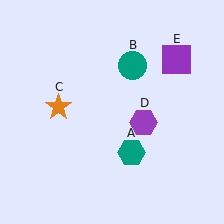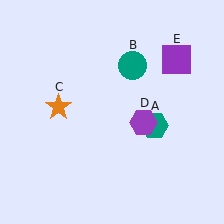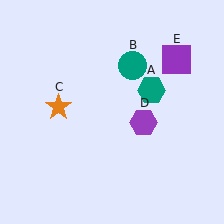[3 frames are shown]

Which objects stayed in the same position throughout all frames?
Teal circle (object B) and orange star (object C) and purple hexagon (object D) and purple square (object E) remained stationary.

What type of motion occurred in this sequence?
The teal hexagon (object A) rotated counterclockwise around the center of the scene.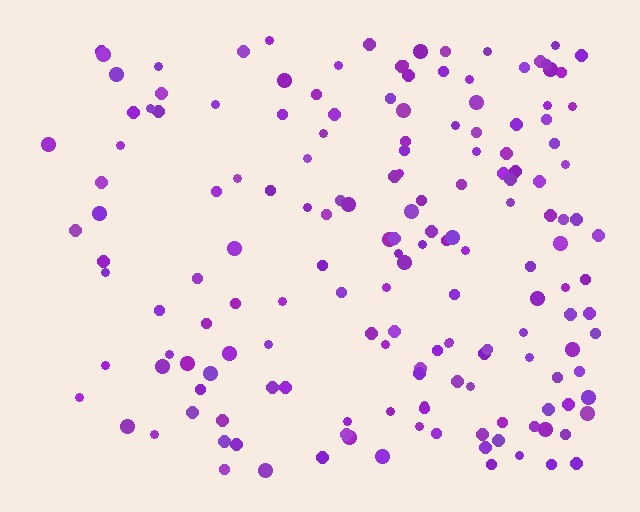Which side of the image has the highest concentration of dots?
The right.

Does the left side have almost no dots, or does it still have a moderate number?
Still a moderate number, just noticeably fewer than the right.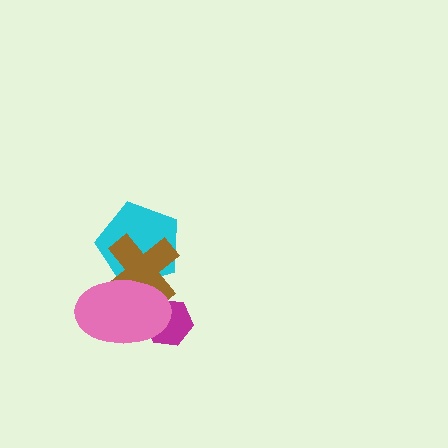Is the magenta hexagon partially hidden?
Yes, it is partially covered by another shape.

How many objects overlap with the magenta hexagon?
1 object overlaps with the magenta hexagon.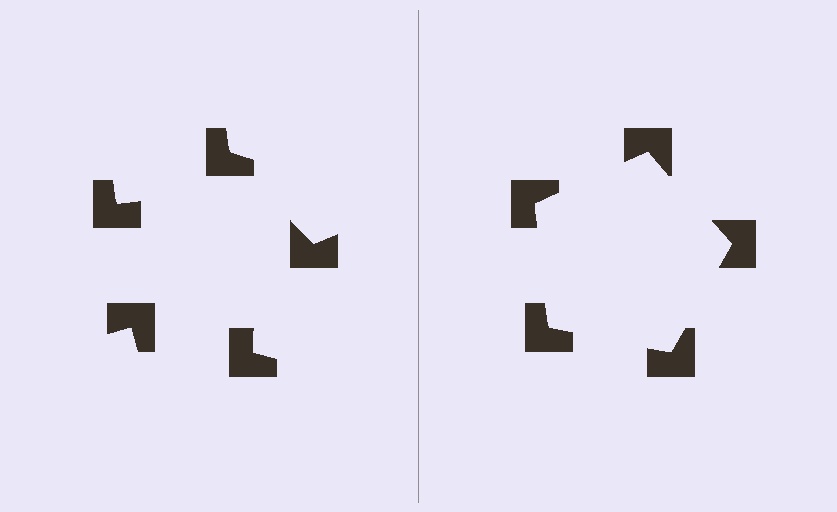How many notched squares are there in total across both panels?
10 — 5 on each side.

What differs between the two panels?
The notched squares are positioned identically on both sides; only the wedge orientations differ. On the right they align to a pentagon; on the left they are misaligned.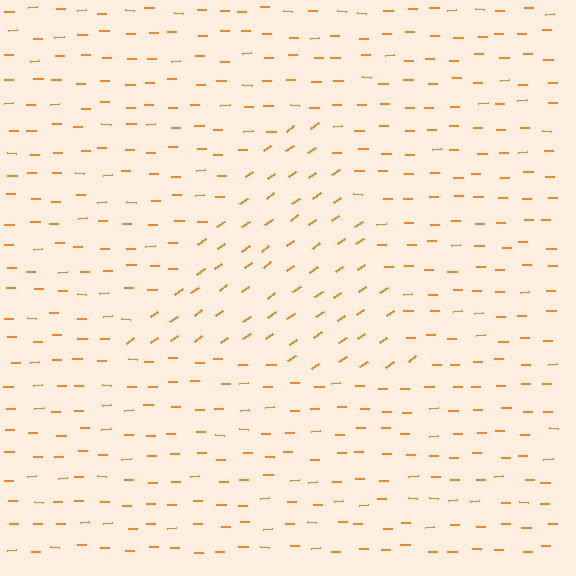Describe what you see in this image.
The image is filled with small orange line segments. A triangle region in the image has lines oriented differently from the surrounding lines, creating a visible texture boundary.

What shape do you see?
I see a triangle.